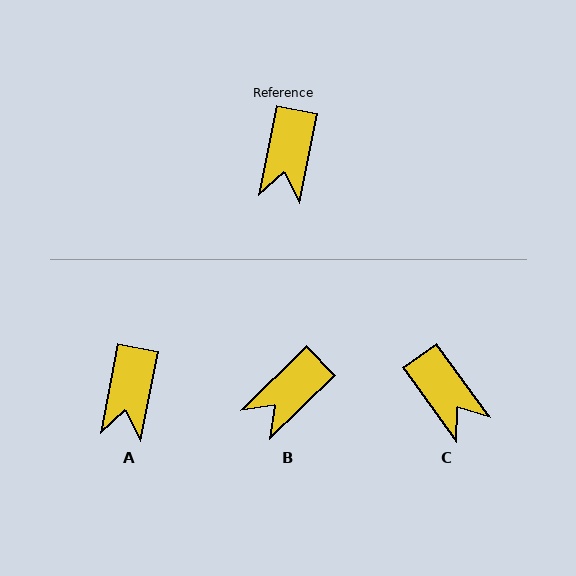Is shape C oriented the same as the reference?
No, it is off by about 47 degrees.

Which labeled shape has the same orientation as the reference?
A.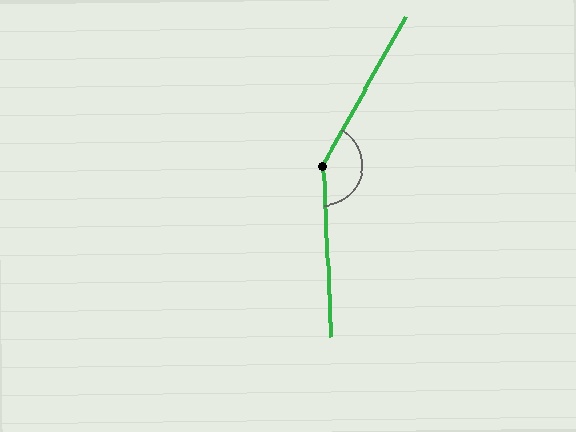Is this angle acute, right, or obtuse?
It is obtuse.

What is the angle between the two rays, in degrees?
Approximately 148 degrees.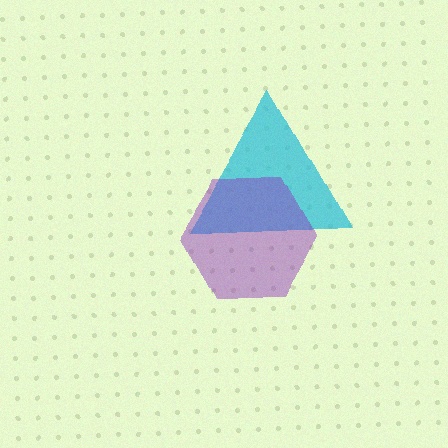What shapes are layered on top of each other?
The layered shapes are: a cyan triangle, a purple hexagon.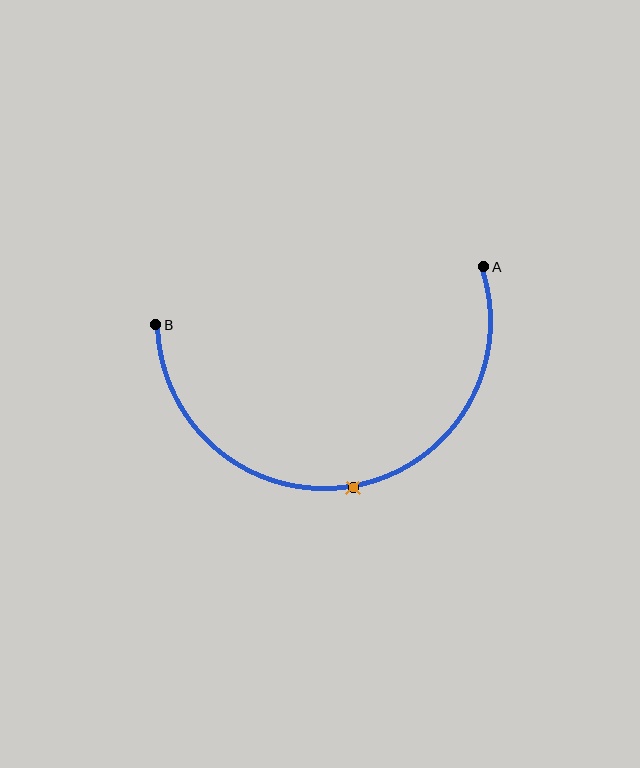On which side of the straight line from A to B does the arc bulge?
The arc bulges below the straight line connecting A and B.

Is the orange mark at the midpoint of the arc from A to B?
Yes. The orange mark lies on the arc at equal arc-length from both A and B — it is the arc midpoint.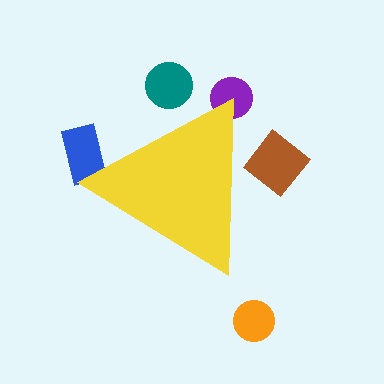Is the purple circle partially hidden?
Yes, the purple circle is partially hidden behind the yellow triangle.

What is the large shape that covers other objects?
A yellow triangle.